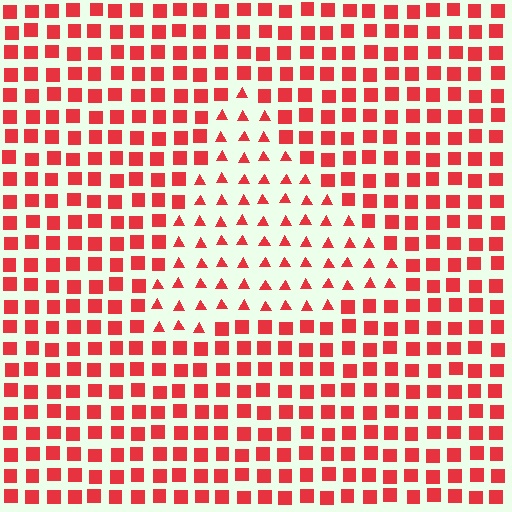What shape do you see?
I see a triangle.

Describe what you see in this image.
The image is filled with small red elements arranged in a uniform grid. A triangle-shaped region contains triangles, while the surrounding area contains squares. The boundary is defined purely by the change in element shape.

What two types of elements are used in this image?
The image uses triangles inside the triangle region and squares outside it.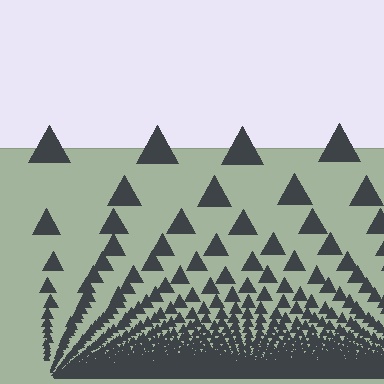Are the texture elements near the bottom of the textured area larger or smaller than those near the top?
Smaller. The gradient is inverted — elements near the bottom are smaller and denser.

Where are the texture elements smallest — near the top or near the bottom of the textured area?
Near the bottom.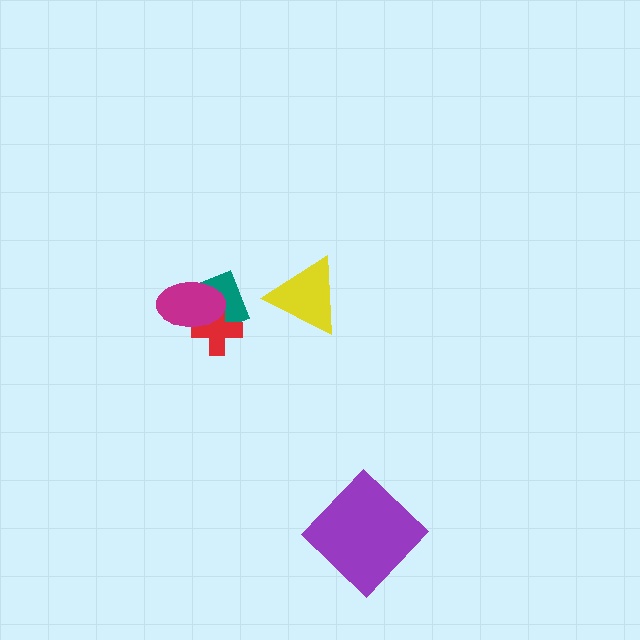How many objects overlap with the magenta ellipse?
2 objects overlap with the magenta ellipse.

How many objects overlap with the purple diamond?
0 objects overlap with the purple diamond.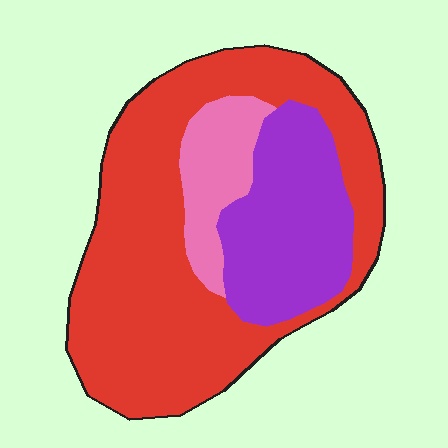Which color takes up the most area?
Red, at roughly 60%.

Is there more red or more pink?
Red.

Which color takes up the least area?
Pink, at roughly 10%.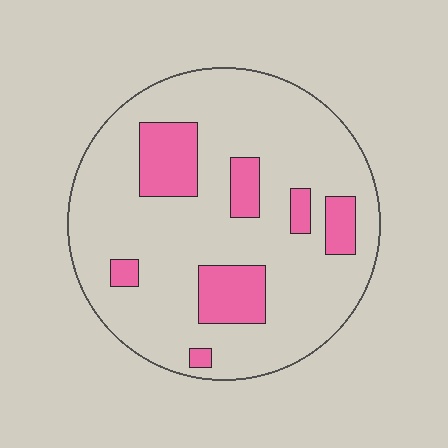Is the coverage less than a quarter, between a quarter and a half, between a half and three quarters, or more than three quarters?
Less than a quarter.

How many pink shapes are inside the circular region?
7.